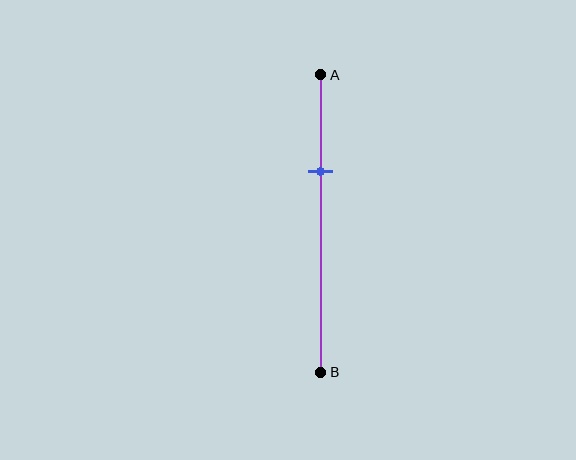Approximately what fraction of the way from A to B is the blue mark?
The blue mark is approximately 30% of the way from A to B.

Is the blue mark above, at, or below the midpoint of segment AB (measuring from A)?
The blue mark is above the midpoint of segment AB.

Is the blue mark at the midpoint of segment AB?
No, the mark is at about 30% from A, not at the 50% midpoint.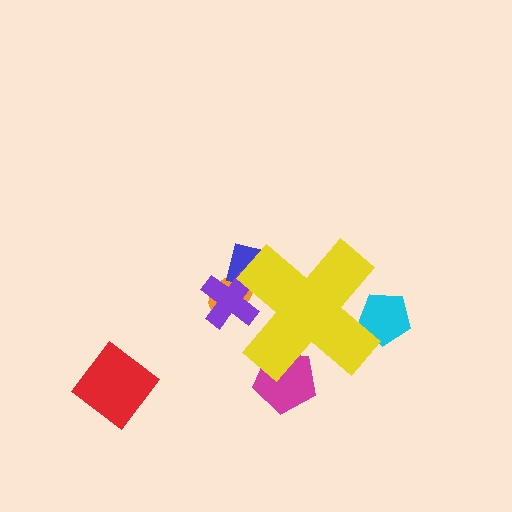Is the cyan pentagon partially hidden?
Yes, the cyan pentagon is partially hidden behind the yellow cross.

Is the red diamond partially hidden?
No, the red diamond is fully visible.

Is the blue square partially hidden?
Yes, the blue square is partially hidden behind the yellow cross.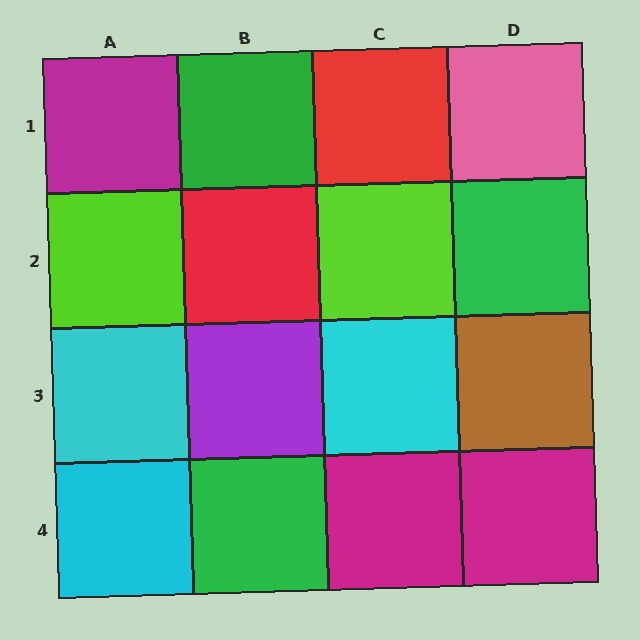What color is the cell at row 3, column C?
Cyan.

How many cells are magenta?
3 cells are magenta.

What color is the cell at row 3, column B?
Purple.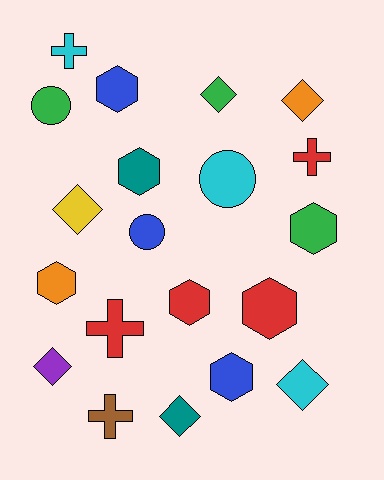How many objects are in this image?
There are 20 objects.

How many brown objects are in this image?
There is 1 brown object.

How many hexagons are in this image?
There are 7 hexagons.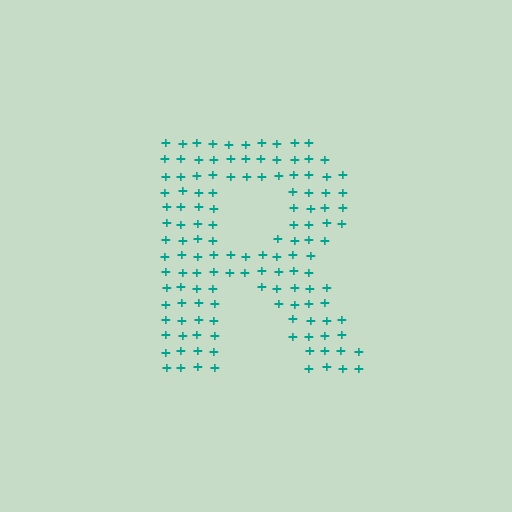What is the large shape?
The large shape is the letter R.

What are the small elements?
The small elements are plus signs.